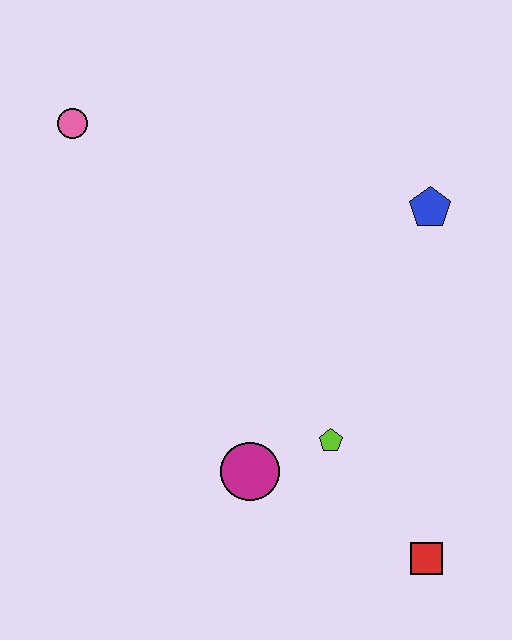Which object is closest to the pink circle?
The blue pentagon is closest to the pink circle.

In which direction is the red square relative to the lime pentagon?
The red square is below the lime pentagon.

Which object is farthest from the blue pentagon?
The pink circle is farthest from the blue pentagon.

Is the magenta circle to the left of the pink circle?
No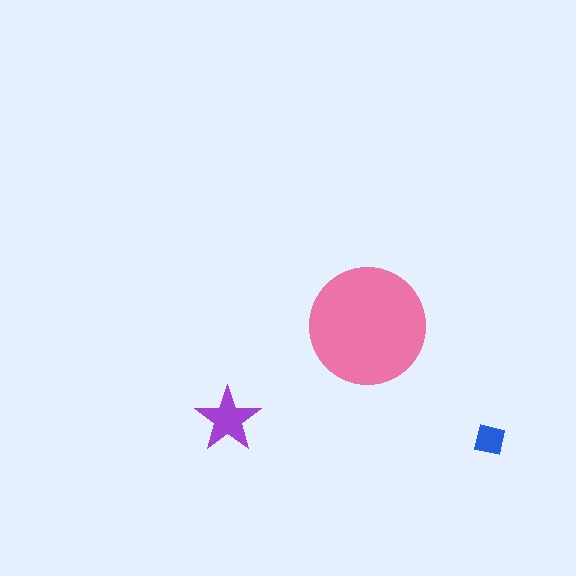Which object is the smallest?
The blue square.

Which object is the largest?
The pink circle.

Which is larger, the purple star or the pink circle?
The pink circle.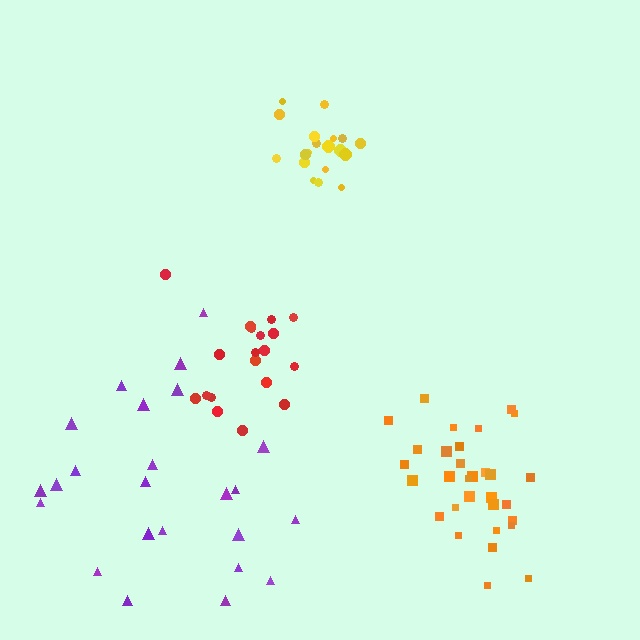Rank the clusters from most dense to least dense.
yellow, orange, red, purple.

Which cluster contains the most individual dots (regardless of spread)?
Orange (31).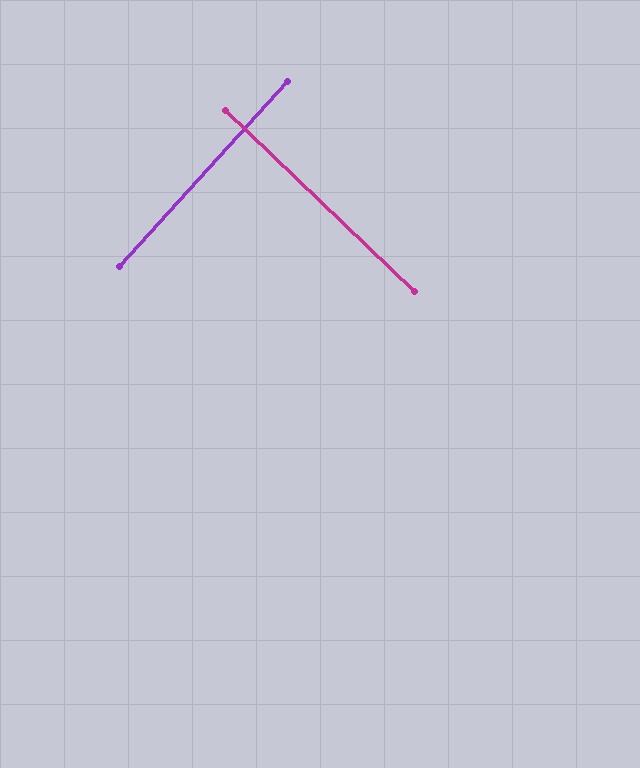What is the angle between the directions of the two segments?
Approximately 88 degrees.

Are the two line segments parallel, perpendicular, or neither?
Perpendicular — they meet at approximately 88°.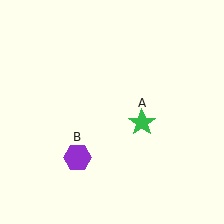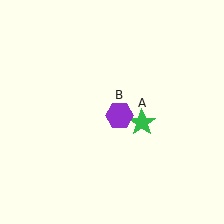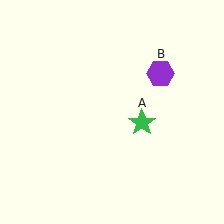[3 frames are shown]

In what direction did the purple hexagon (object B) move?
The purple hexagon (object B) moved up and to the right.